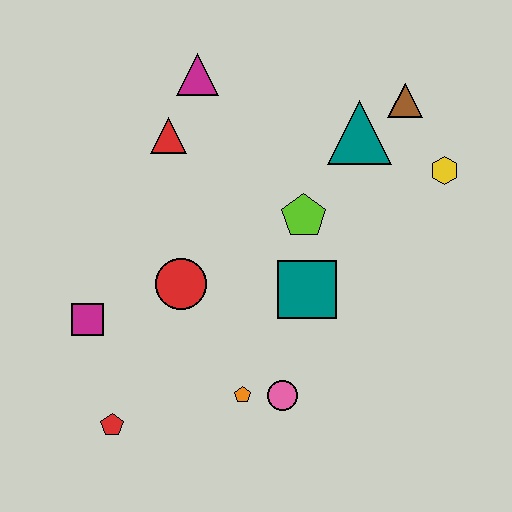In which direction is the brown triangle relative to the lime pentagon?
The brown triangle is above the lime pentagon.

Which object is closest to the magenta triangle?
The red triangle is closest to the magenta triangle.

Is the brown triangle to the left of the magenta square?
No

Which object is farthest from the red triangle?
The red pentagon is farthest from the red triangle.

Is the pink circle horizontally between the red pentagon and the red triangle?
No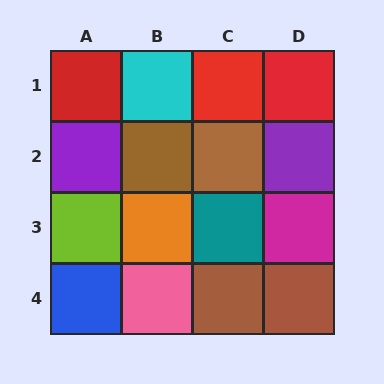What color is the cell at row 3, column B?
Orange.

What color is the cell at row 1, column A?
Red.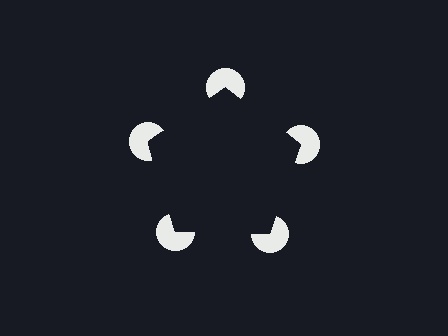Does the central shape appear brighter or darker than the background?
It typically appears slightly darker than the background, even though no actual brightness change is drawn.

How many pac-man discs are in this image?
There are 5 — one at each vertex of the illusory pentagon.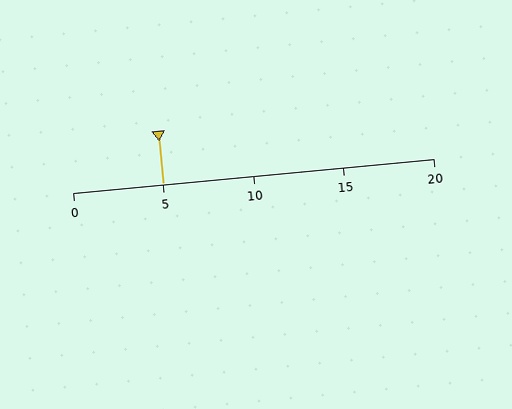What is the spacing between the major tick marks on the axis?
The major ticks are spaced 5 apart.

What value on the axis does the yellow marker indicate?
The marker indicates approximately 5.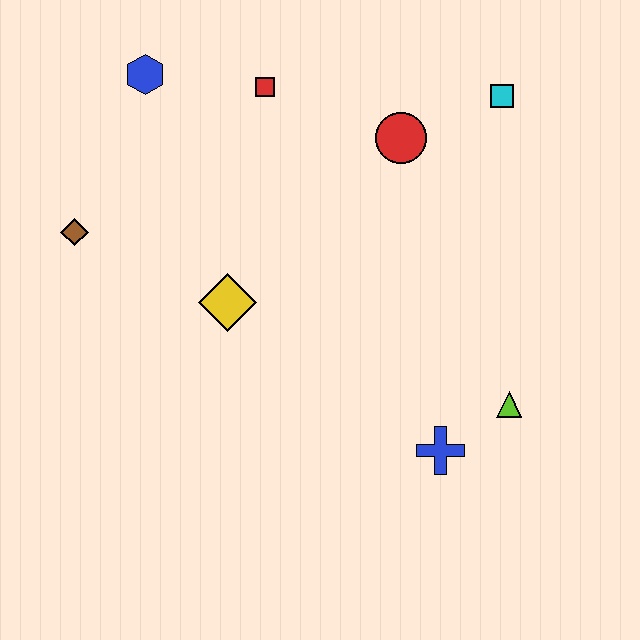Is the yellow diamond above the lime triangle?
Yes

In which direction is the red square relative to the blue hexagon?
The red square is to the right of the blue hexagon.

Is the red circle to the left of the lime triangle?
Yes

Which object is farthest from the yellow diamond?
The cyan square is farthest from the yellow diamond.